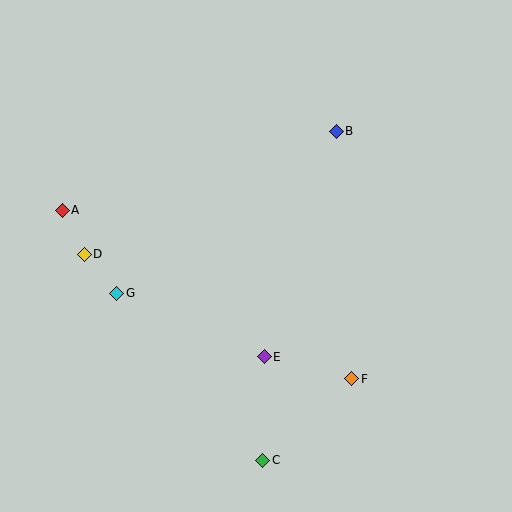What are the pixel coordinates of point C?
Point C is at (263, 461).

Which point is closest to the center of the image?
Point E at (264, 357) is closest to the center.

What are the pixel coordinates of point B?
Point B is at (336, 132).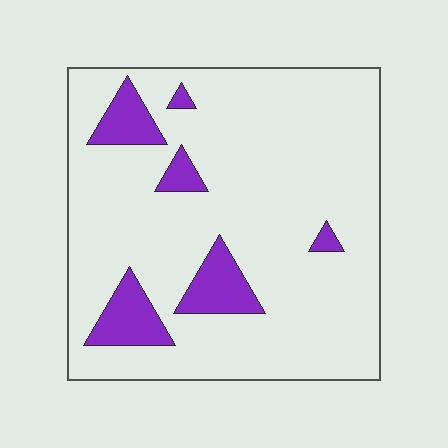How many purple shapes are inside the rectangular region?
6.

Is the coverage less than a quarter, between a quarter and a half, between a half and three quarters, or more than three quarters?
Less than a quarter.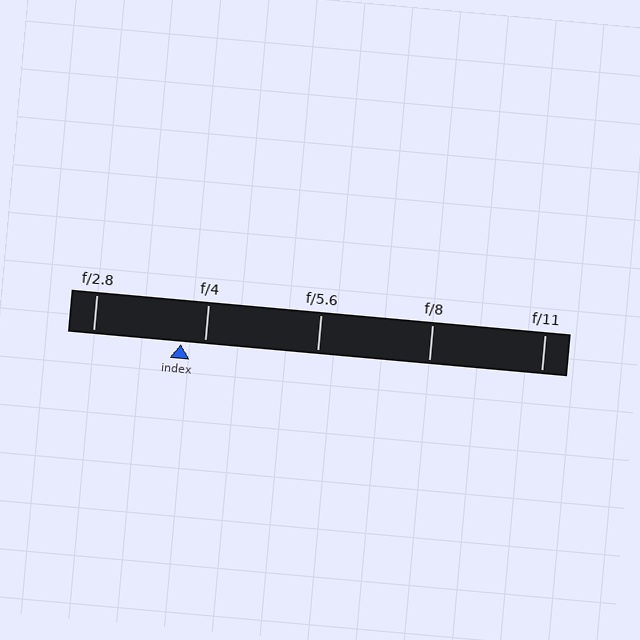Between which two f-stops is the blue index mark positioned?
The index mark is between f/2.8 and f/4.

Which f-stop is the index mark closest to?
The index mark is closest to f/4.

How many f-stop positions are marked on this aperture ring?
There are 5 f-stop positions marked.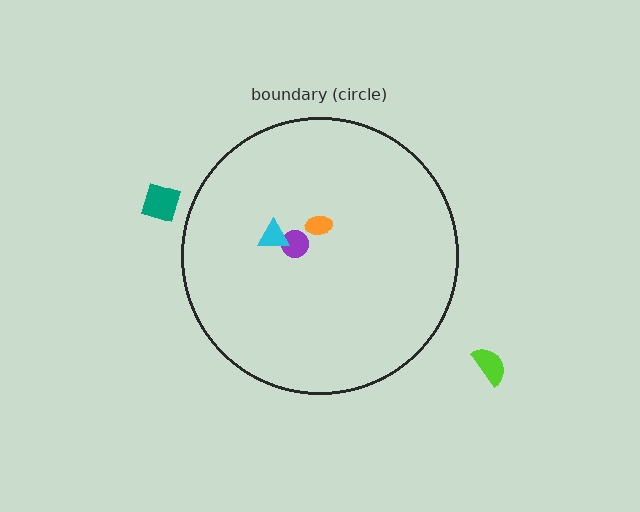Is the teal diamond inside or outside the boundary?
Outside.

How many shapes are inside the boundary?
3 inside, 2 outside.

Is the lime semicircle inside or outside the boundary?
Outside.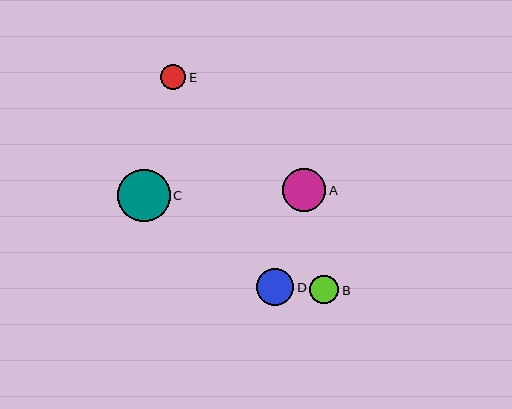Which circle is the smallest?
Circle E is the smallest with a size of approximately 25 pixels.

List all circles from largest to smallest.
From largest to smallest: C, A, D, B, E.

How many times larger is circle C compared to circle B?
Circle C is approximately 1.8 times the size of circle B.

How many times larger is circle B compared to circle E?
Circle B is approximately 1.1 times the size of circle E.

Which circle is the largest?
Circle C is the largest with a size of approximately 52 pixels.